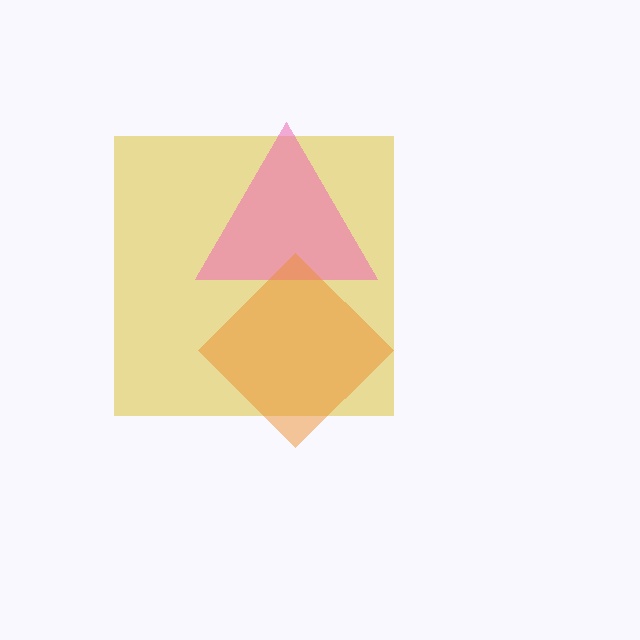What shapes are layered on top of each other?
The layered shapes are: a yellow square, a pink triangle, an orange diamond.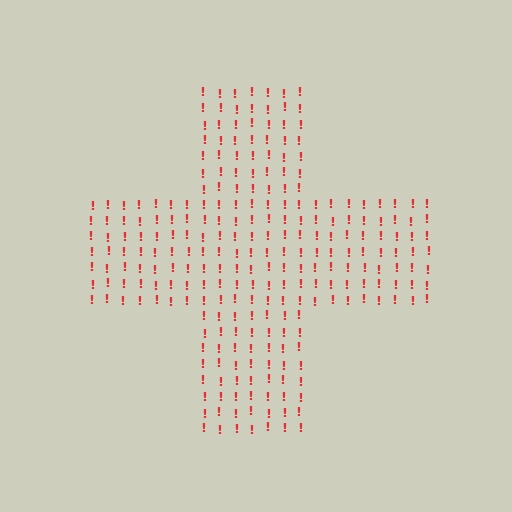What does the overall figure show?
The overall figure shows a cross.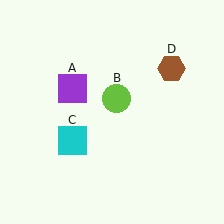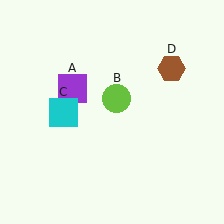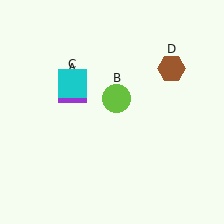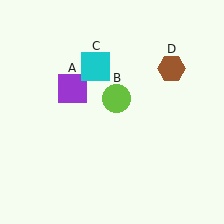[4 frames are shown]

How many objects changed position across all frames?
1 object changed position: cyan square (object C).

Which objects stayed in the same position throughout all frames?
Purple square (object A) and lime circle (object B) and brown hexagon (object D) remained stationary.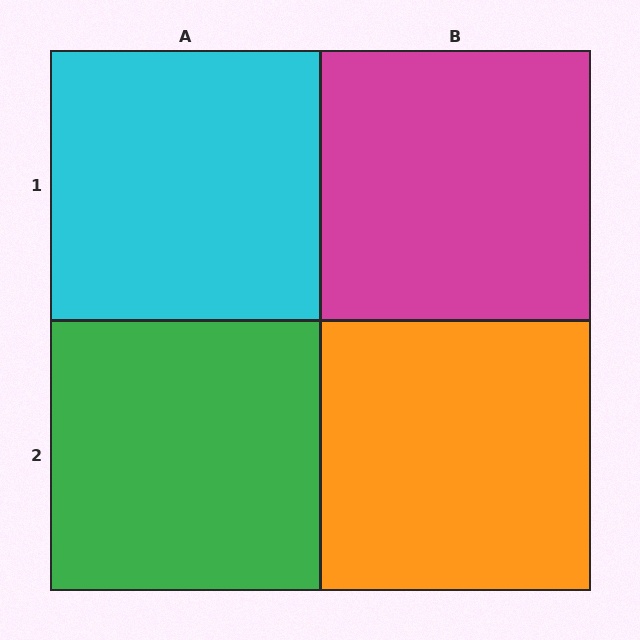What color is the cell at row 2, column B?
Orange.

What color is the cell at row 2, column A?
Green.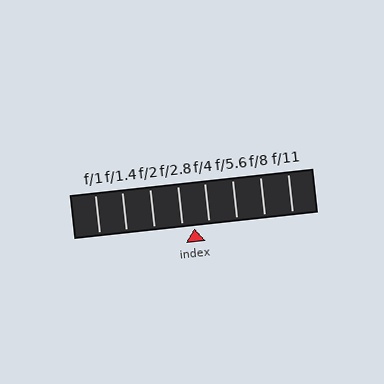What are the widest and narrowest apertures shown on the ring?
The widest aperture shown is f/1 and the narrowest is f/11.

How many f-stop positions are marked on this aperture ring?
There are 8 f-stop positions marked.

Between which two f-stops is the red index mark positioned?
The index mark is between f/2.8 and f/4.